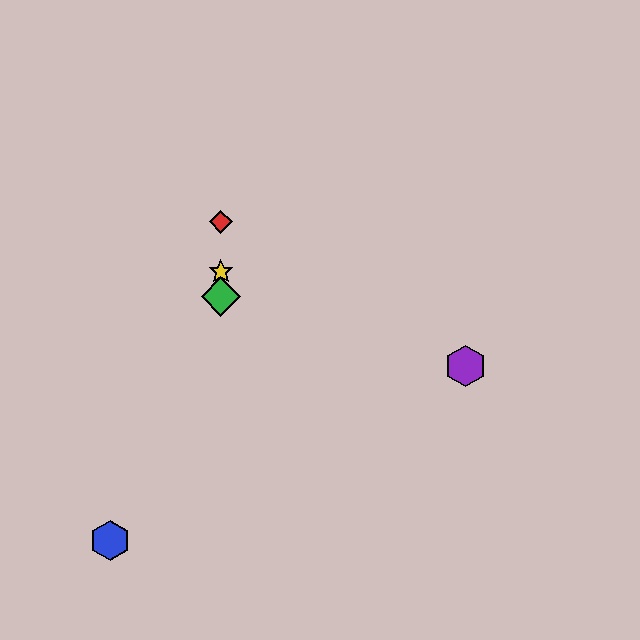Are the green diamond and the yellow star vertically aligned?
Yes, both are at x≈221.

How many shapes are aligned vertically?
3 shapes (the red diamond, the green diamond, the yellow star) are aligned vertically.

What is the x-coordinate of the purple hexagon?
The purple hexagon is at x≈465.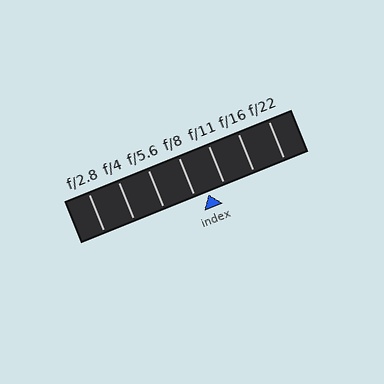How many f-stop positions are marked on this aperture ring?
There are 7 f-stop positions marked.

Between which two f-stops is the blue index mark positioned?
The index mark is between f/8 and f/11.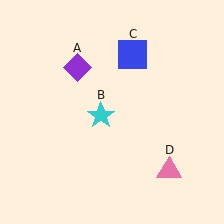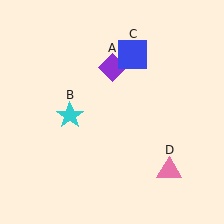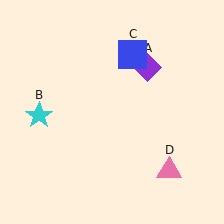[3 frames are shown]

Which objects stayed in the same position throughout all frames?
Blue square (object C) and pink triangle (object D) remained stationary.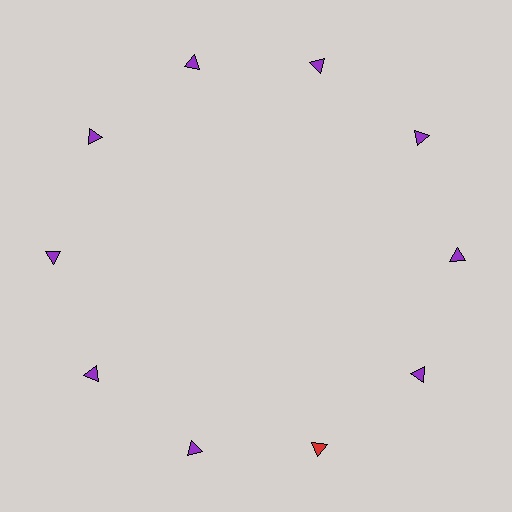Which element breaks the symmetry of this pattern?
The red triangle at roughly the 5 o'clock position breaks the symmetry. All other shapes are purple triangles.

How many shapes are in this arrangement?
There are 10 shapes arranged in a ring pattern.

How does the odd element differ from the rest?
It has a different color: red instead of purple.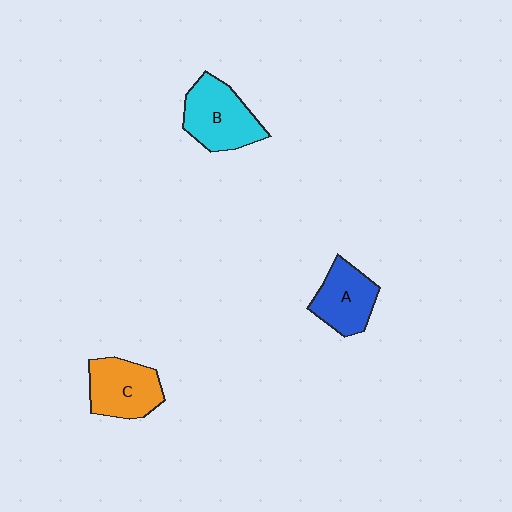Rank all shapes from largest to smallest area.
From largest to smallest: B (cyan), C (orange), A (blue).